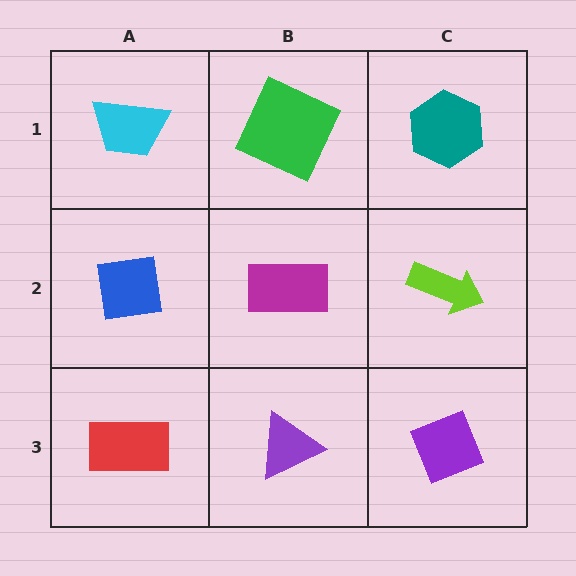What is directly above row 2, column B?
A green square.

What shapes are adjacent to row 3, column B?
A magenta rectangle (row 2, column B), a red rectangle (row 3, column A), a purple diamond (row 3, column C).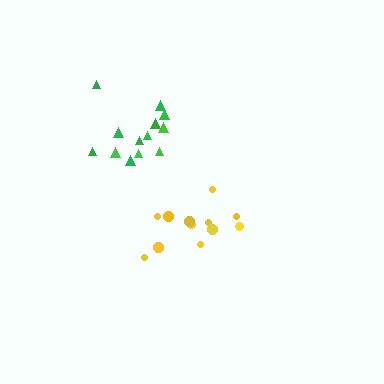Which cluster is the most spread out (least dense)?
Yellow.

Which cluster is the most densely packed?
Green.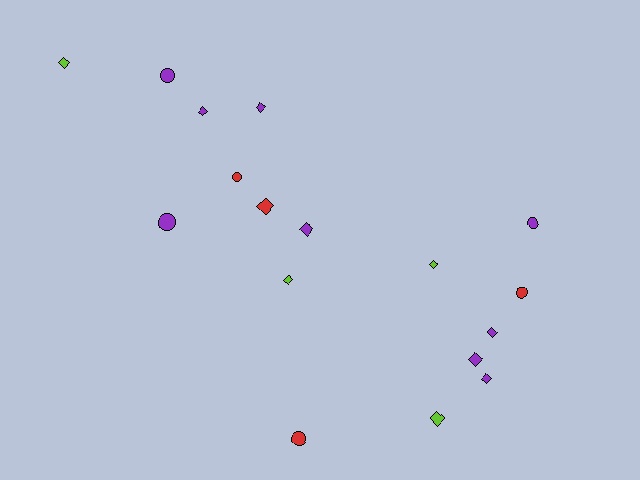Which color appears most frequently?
Purple, with 9 objects.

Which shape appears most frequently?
Diamond, with 11 objects.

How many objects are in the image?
There are 17 objects.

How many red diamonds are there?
There is 1 red diamond.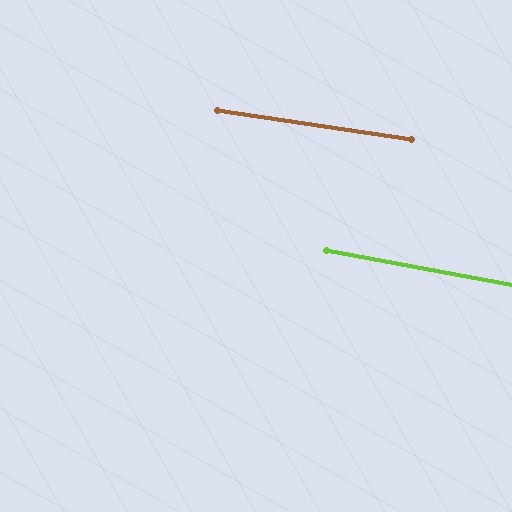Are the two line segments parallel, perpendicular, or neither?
Parallel — their directions differ by only 2.0°.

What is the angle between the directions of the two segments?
Approximately 2 degrees.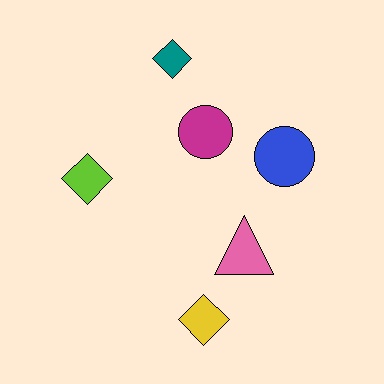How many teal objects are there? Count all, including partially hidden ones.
There is 1 teal object.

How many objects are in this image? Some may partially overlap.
There are 6 objects.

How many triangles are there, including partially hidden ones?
There is 1 triangle.